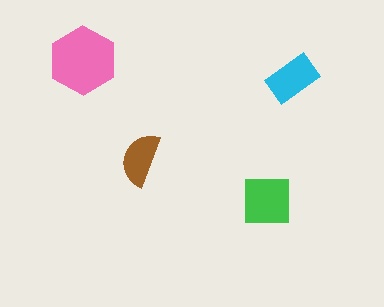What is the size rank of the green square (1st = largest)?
2nd.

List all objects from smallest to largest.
The brown semicircle, the cyan rectangle, the green square, the pink hexagon.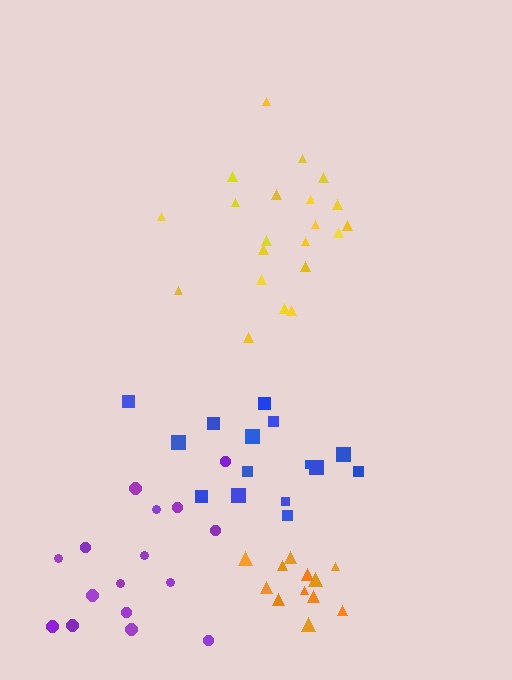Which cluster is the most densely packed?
Orange.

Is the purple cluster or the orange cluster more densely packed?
Orange.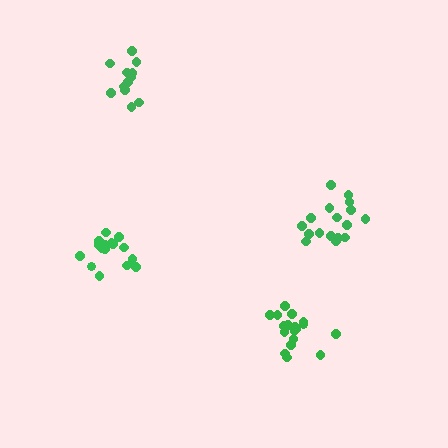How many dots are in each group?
Group 1: 17 dots, Group 2: 16 dots, Group 3: 18 dots, Group 4: 12 dots (63 total).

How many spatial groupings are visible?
There are 4 spatial groupings.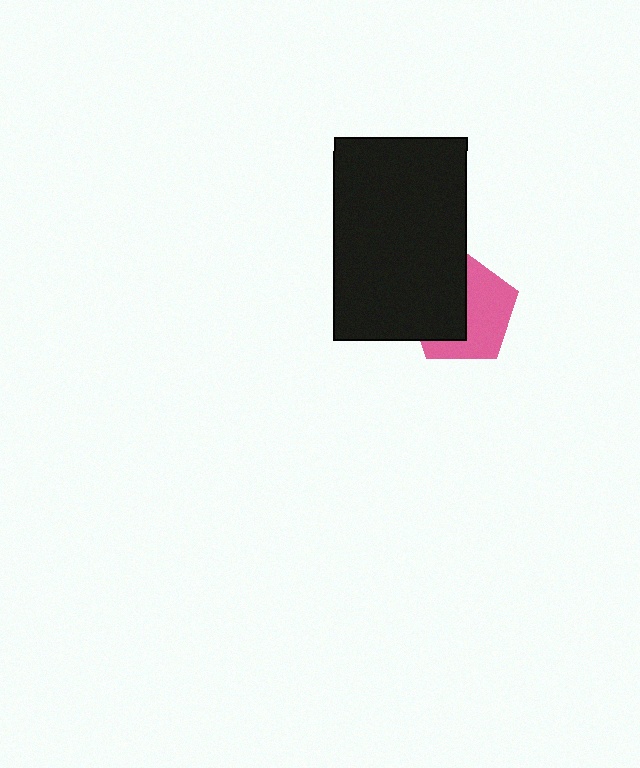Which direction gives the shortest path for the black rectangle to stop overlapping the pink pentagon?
Moving left gives the shortest separation.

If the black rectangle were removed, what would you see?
You would see the complete pink pentagon.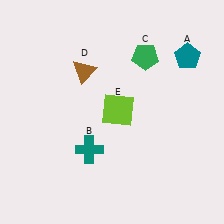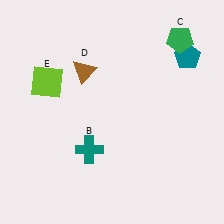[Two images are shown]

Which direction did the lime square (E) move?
The lime square (E) moved left.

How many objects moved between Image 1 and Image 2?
2 objects moved between the two images.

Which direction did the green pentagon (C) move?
The green pentagon (C) moved right.